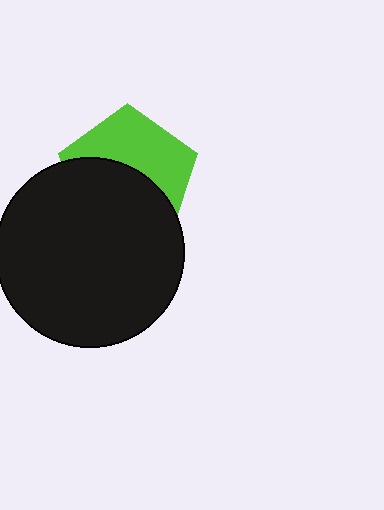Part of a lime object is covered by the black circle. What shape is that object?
It is a pentagon.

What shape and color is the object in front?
The object in front is a black circle.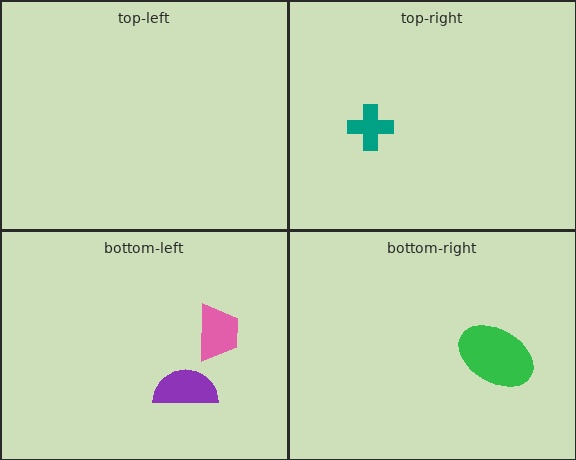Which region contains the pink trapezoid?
The bottom-left region.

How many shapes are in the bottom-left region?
2.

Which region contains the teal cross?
The top-right region.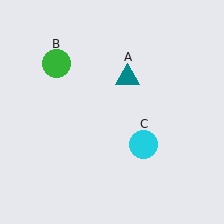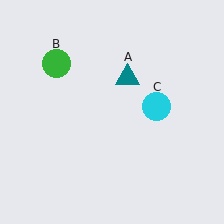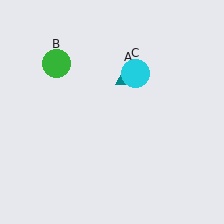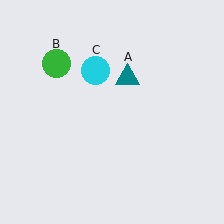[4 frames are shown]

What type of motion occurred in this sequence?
The cyan circle (object C) rotated counterclockwise around the center of the scene.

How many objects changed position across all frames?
1 object changed position: cyan circle (object C).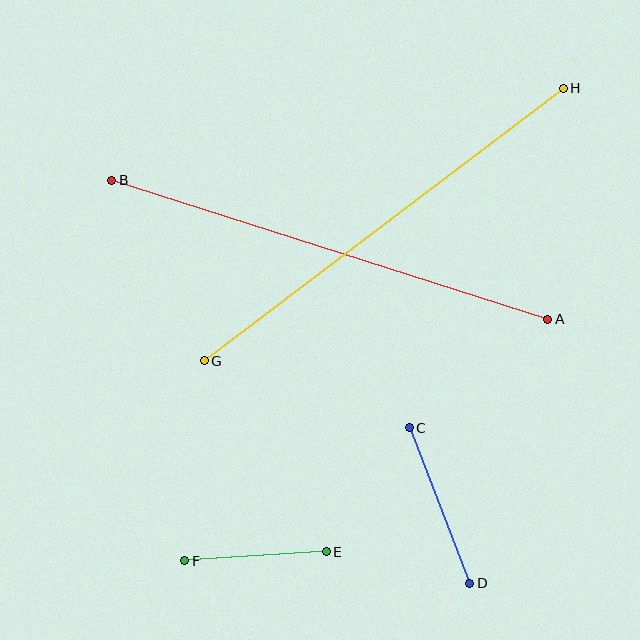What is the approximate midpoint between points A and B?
The midpoint is at approximately (330, 250) pixels.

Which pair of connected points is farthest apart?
Points A and B are farthest apart.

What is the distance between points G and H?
The distance is approximately 451 pixels.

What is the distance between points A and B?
The distance is approximately 458 pixels.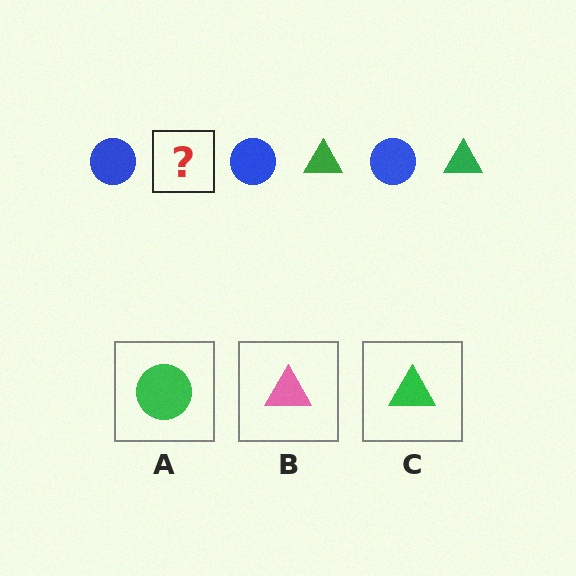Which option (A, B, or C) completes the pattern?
C.